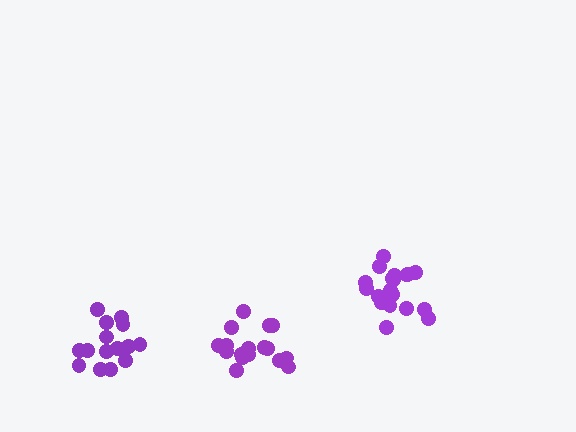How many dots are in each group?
Group 1: 15 dots, Group 2: 17 dots, Group 3: 19 dots (51 total).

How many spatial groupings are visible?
There are 3 spatial groupings.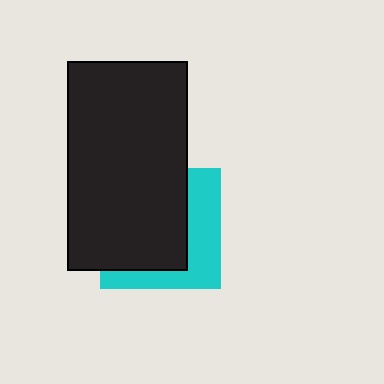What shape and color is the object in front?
The object in front is a black rectangle.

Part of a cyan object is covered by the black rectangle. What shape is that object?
It is a square.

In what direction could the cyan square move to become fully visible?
The cyan square could move toward the lower-right. That would shift it out from behind the black rectangle entirely.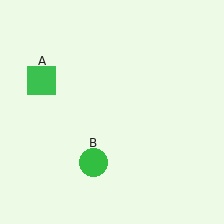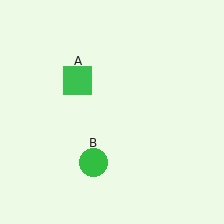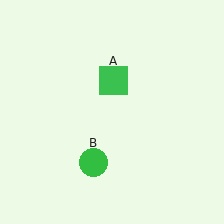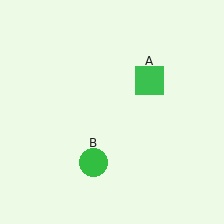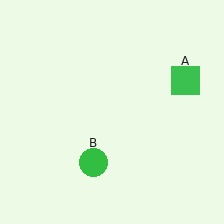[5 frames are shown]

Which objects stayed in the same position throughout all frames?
Green circle (object B) remained stationary.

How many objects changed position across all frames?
1 object changed position: green square (object A).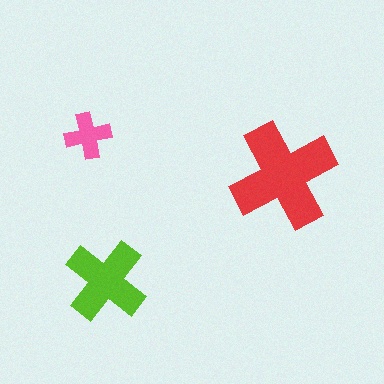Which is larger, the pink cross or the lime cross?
The lime one.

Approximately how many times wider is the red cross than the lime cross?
About 1.5 times wider.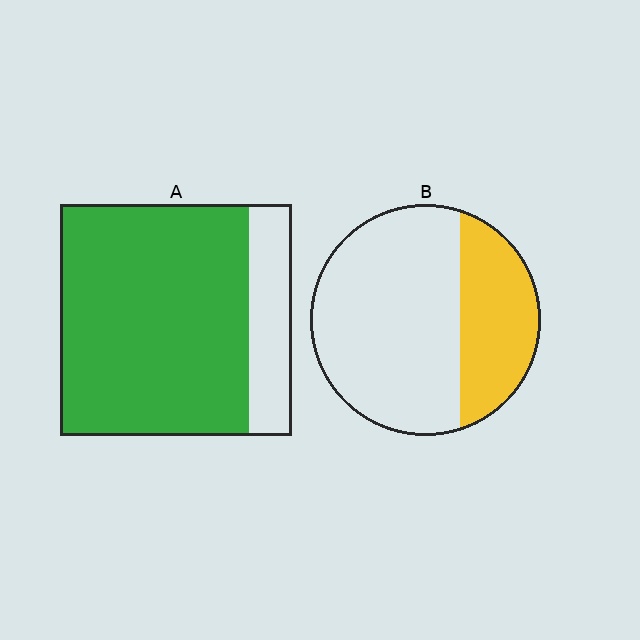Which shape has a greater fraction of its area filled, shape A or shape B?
Shape A.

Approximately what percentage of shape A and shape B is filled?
A is approximately 80% and B is approximately 30%.